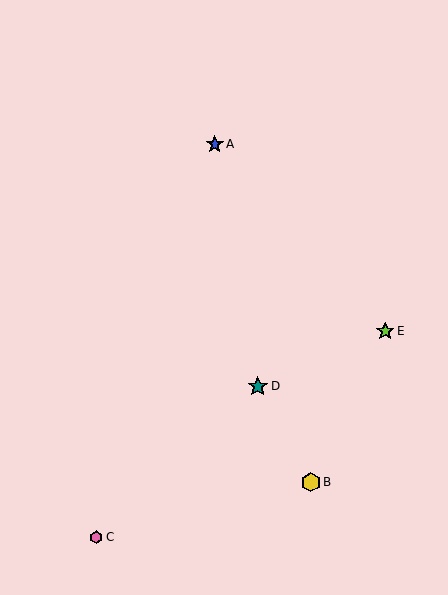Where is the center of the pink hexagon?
The center of the pink hexagon is at (96, 537).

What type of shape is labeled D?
Shape D is a teal star.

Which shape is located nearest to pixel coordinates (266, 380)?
The teal star (labeled D) at (258, 386) is nearest to that location.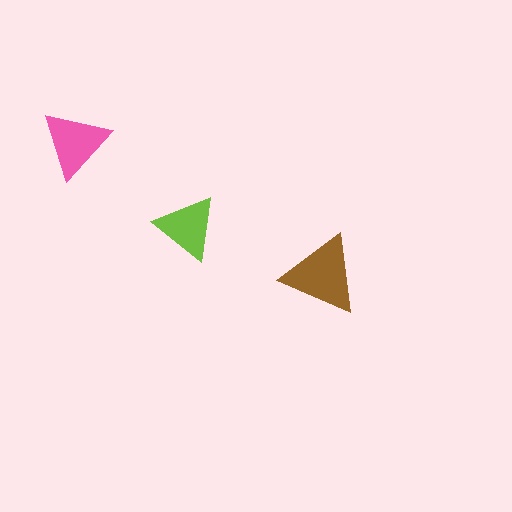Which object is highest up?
The pink triangle is topmost.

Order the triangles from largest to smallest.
the brown one, the pink one, the lime one.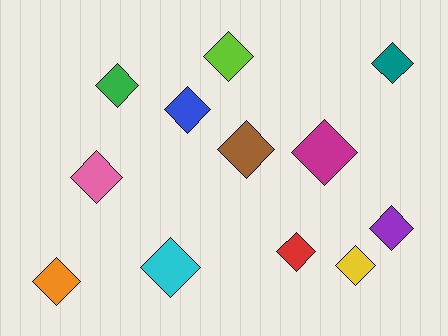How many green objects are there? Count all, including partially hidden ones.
There is 1 green object.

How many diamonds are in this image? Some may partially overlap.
There are 12 diamonds.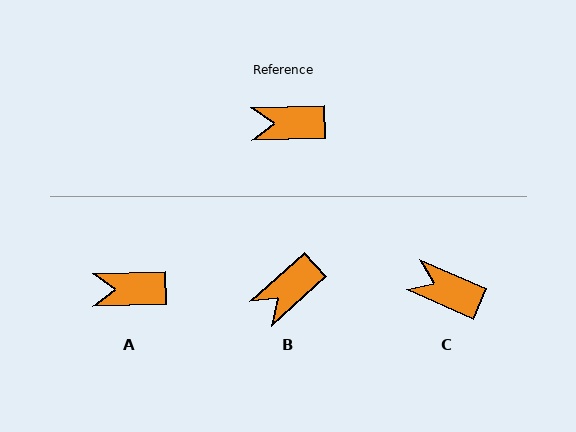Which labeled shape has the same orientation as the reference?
A.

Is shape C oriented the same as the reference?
No, it is off by about 25 degrees.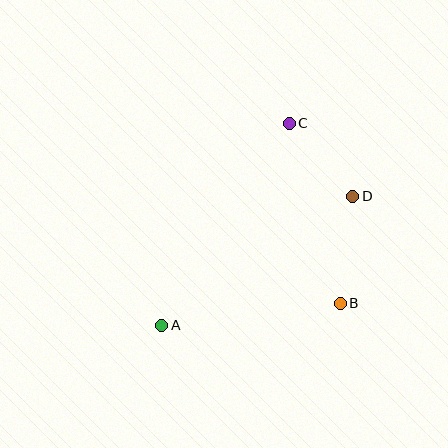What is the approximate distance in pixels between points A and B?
The distance between A and B is approximately 180 pixels.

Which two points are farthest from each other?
Points A and C are farthest from each other.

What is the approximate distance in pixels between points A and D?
The distance between A and D is approximately 230 pixels.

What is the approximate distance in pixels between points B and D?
The distance between B and D is approximately 107 pixels.